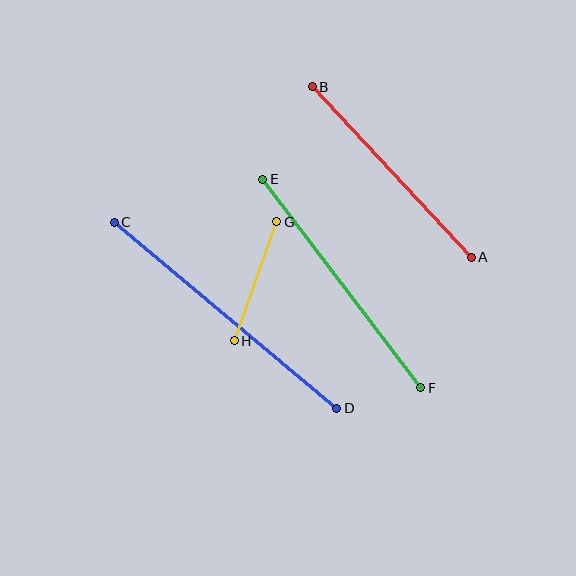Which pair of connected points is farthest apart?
Points C and D are farthest apart.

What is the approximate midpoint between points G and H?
The midpoint is at approximately (256, 281) pixels.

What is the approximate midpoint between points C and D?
The midpoint is at approximately (225, 315) pixels.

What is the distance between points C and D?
The distance is approximately 290 pixels.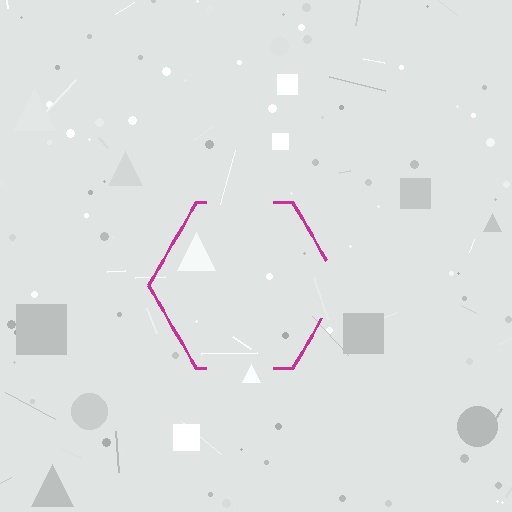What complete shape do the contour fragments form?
The contour fragments form a hexagon.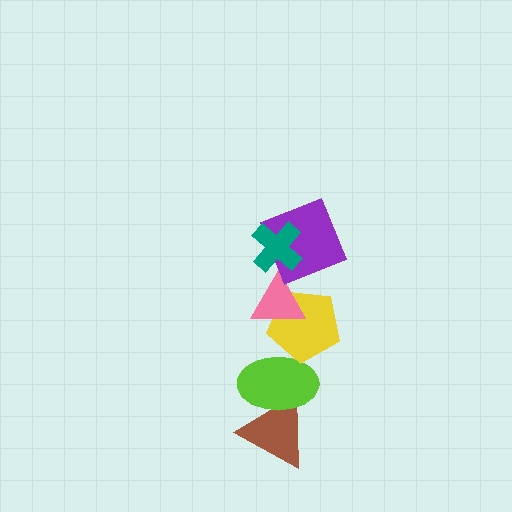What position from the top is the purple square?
The purple square is 2nd from the top.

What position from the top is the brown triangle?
The brown triangle is 6th from the top.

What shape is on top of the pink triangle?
The purple square is on top of the pink triangle.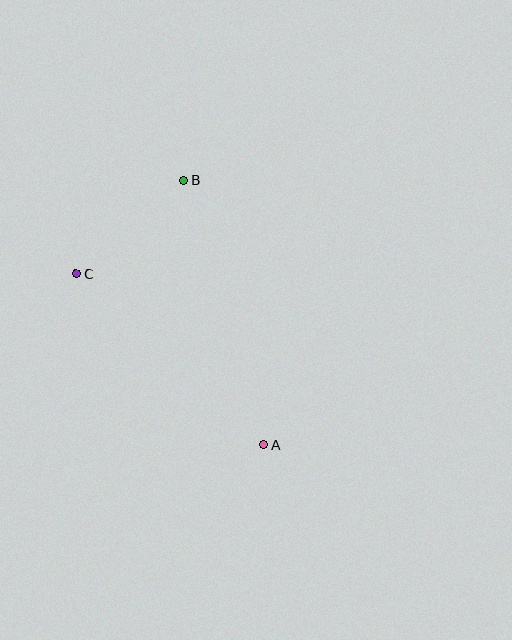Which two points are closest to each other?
Points B and C are closest to each other.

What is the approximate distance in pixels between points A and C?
The distance between A and C is approximately 254 pixels.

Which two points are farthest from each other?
Points A and B are farthest from each other.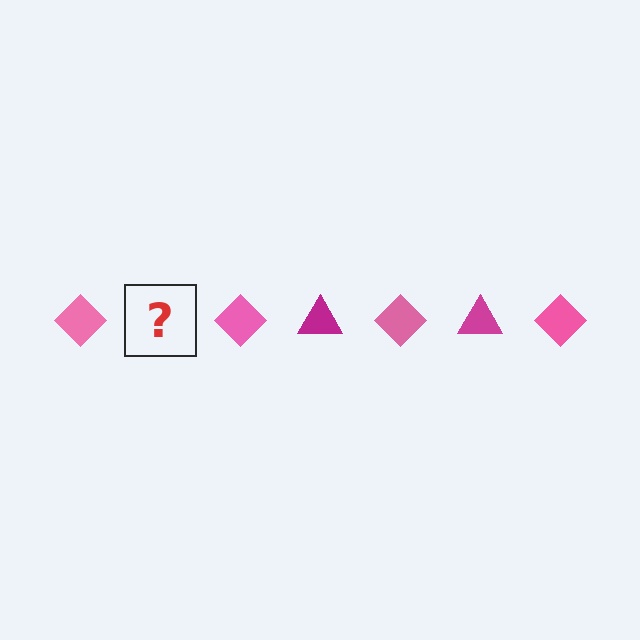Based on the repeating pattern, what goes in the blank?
The blank should be a magenta triangle.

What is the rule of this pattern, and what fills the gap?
The rule is that the pattern alternates between pink diamond and magenta triangle. The gap should be filled with a magenta triangle.